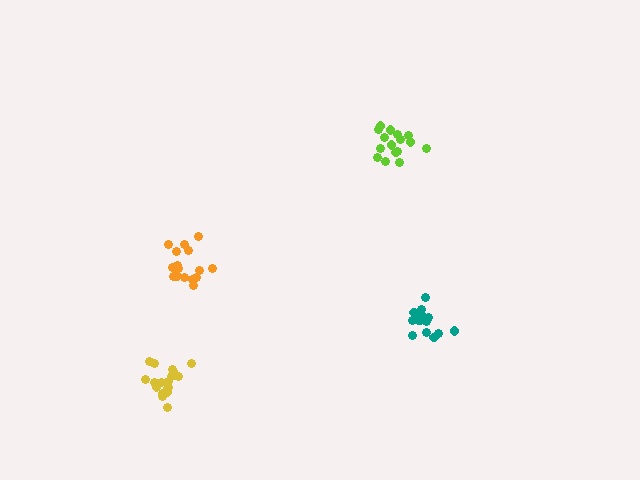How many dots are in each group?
Group 1: 15 dots, Group 2: 16 dots, Group 3: 20 dots, Group 4: 17 dots (68 total).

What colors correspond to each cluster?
The clusters are colored: teal, lime, yellow, orange.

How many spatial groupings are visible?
There are 4 spatial groupings.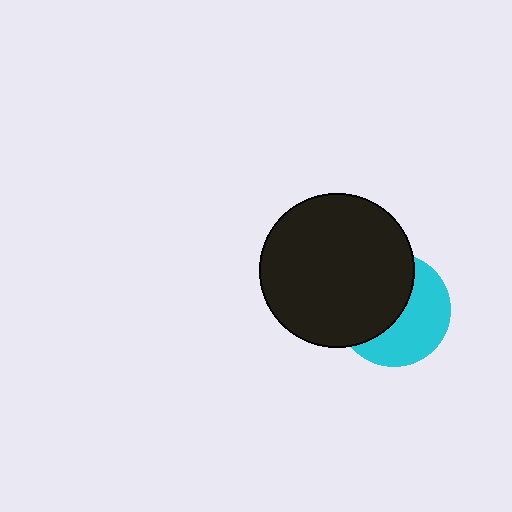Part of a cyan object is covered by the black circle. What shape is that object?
It is a circle.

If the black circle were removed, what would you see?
You would see the complete cyan circle.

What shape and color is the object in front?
The object in front is a black circle.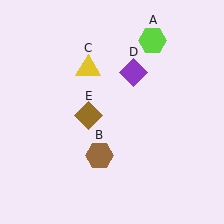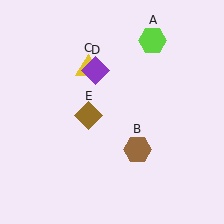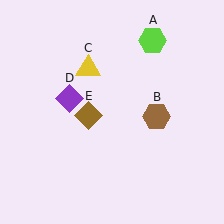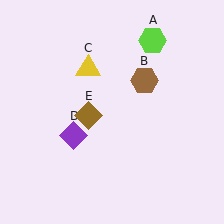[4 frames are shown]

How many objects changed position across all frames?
2 objects changed position: brown hexagon (object B), purple diamond (object D).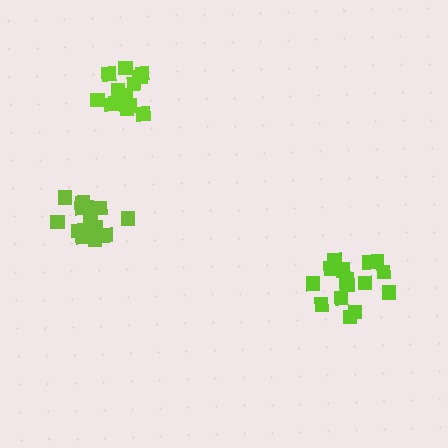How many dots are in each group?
Group 1: 16 dots, Group 2: 16 dots, Group 3: 13 dots (45 total).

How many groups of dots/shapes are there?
There are 3 groups.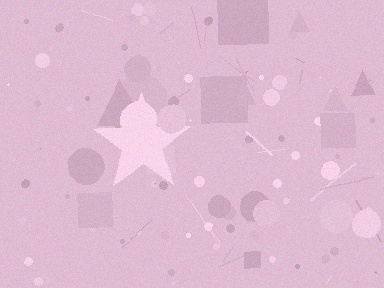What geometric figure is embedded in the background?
A star is embedded in the background.